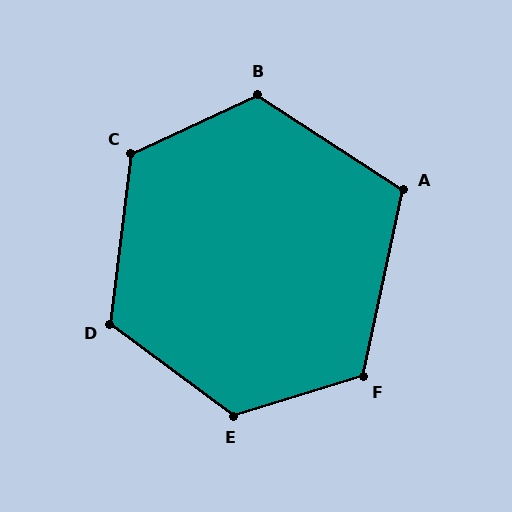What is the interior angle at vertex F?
Approximately 119 degrees (obtuse).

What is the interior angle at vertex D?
Approximately 119 degrees (obtuse).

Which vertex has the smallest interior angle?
A, at approximately 111 degrees.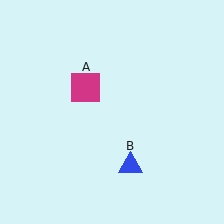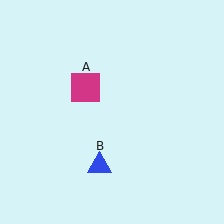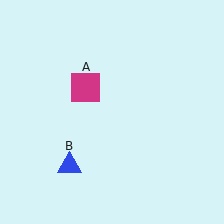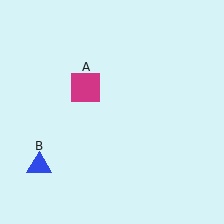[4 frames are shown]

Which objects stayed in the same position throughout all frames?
Magenta square (object A) remained stationary.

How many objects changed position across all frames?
1 object changed position: blue triangle (object B).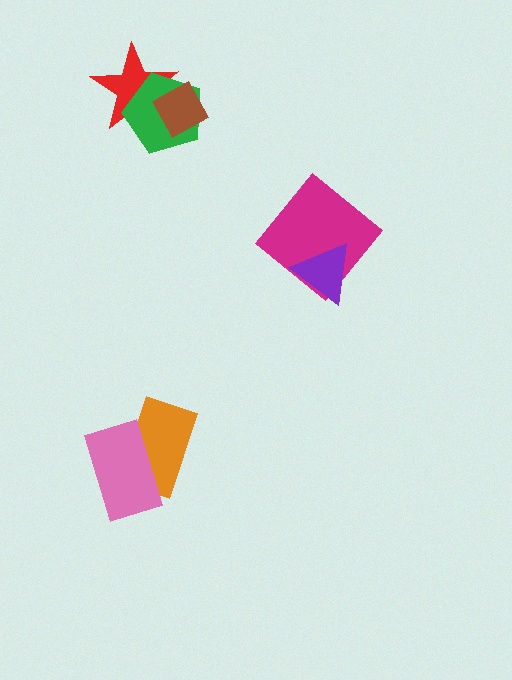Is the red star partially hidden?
Yes, it is partially covered by another shape.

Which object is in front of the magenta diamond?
The purple triangle is in front of the magenta diamond.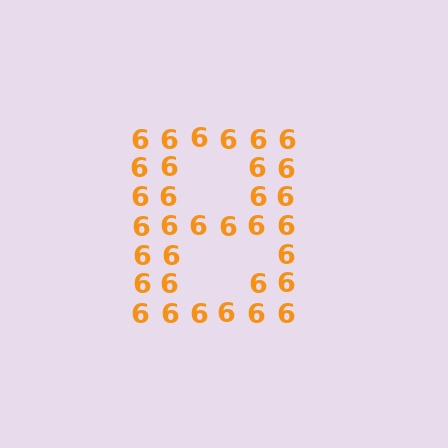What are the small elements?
The small elements are digit 6's.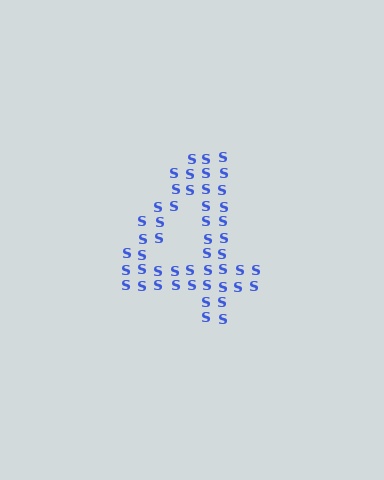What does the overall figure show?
The overall figure shows the digit 4.